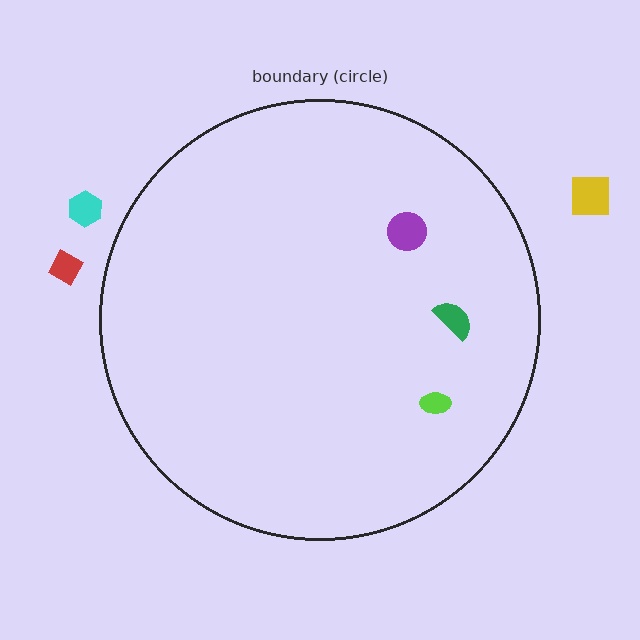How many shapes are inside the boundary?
3 inside, 3 outside.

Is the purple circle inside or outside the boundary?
Inside.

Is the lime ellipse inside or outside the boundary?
Inside.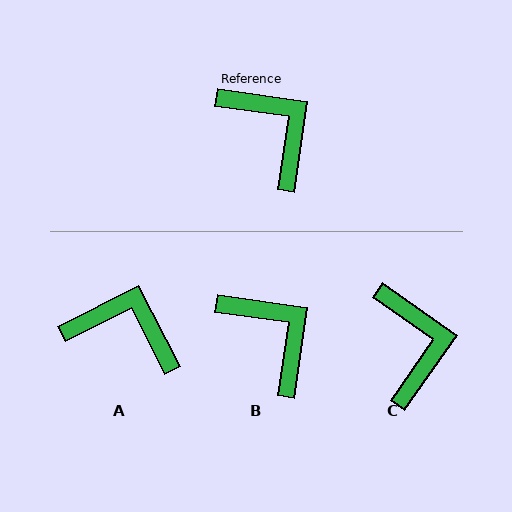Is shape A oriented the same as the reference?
No, it is off by about 35 degrees.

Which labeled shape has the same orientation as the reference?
B.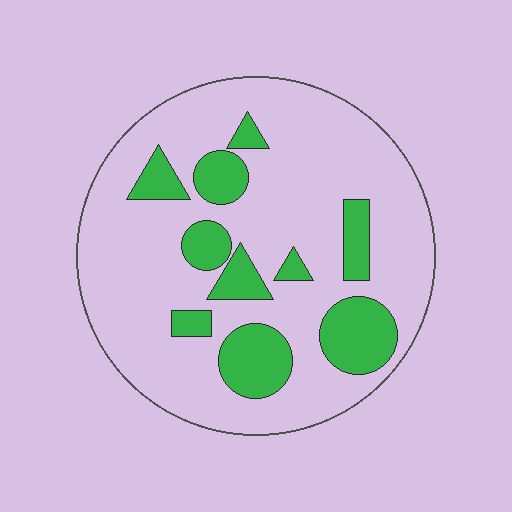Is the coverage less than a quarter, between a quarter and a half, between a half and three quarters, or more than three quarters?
Less than a quarter.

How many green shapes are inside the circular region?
10.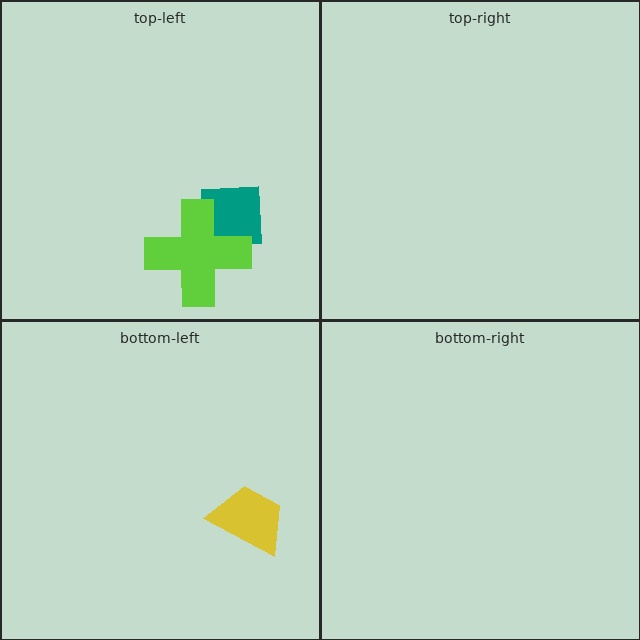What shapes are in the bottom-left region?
The yellow trapezoid.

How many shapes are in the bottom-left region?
1.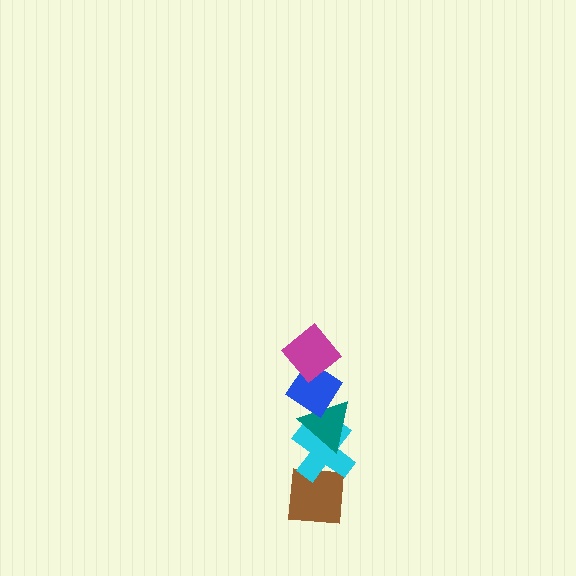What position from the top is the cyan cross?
The cyan cross is 4th from the top.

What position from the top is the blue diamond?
The blue diamond is 2nd from the top.